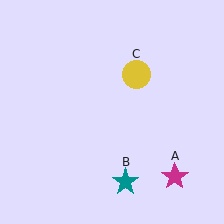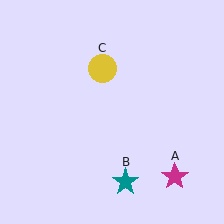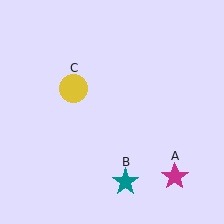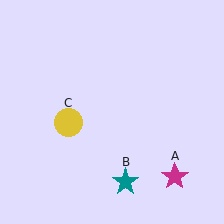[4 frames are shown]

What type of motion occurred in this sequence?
The yellow circle (object C) rotated counterclockwise around the center of the scene.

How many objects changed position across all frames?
1 object changed position: yellow circle (object C).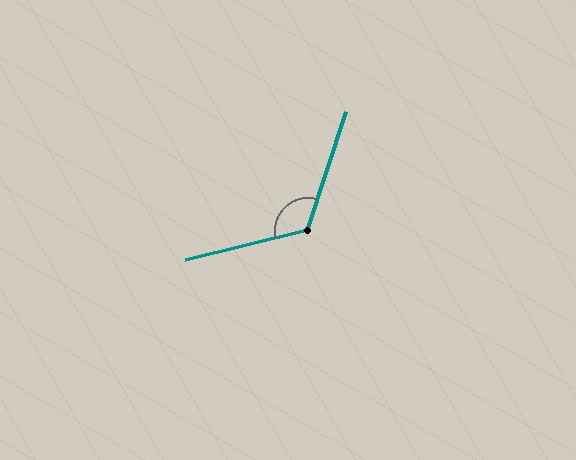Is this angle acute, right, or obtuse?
It is obtuse.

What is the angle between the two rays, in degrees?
Approximately 122 degrees.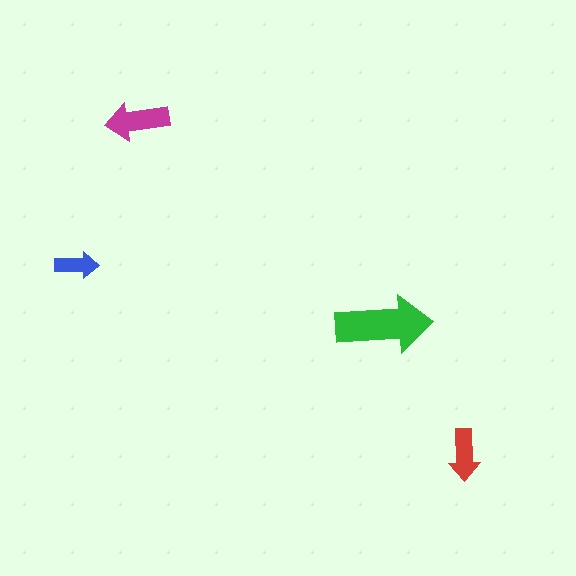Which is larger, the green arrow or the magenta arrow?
The green one.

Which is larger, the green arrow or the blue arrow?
The green one.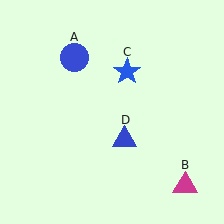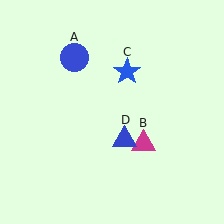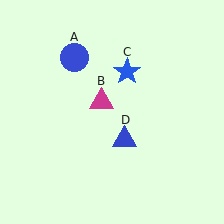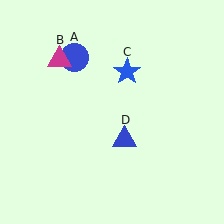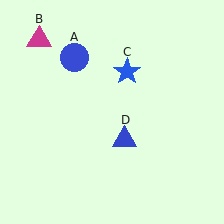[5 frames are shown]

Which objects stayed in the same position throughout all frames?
Blue circle (object A) and blue star (object C) and blue triangle (object D) remained stationary.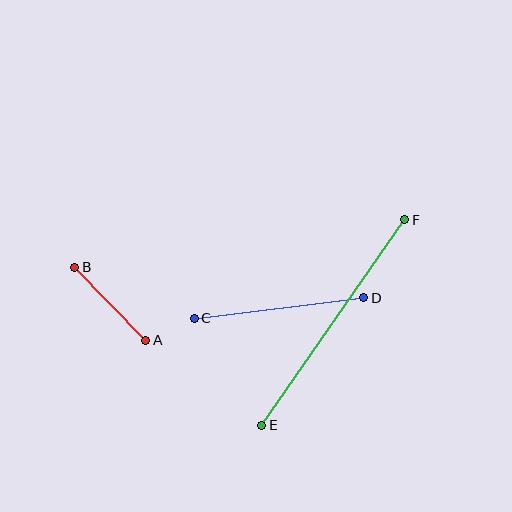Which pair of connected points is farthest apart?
Points E and F are farthest apart.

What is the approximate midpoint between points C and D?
The midpoint is at approximately (279, 308) pixels.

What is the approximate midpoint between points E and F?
The midpoint is at approximately (333, 323) pixels.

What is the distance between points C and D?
The distance is approximately 171 pixels.